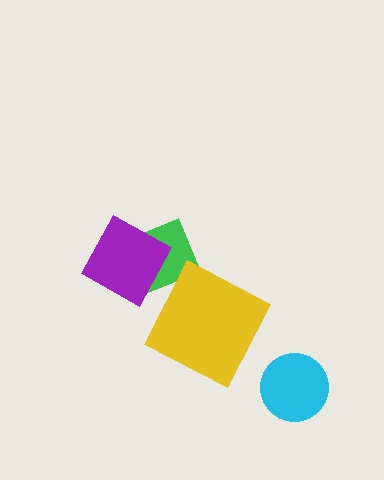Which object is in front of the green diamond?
The purple diamond is in front of the green diamond.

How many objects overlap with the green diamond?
1 object overlaps with the green diamond.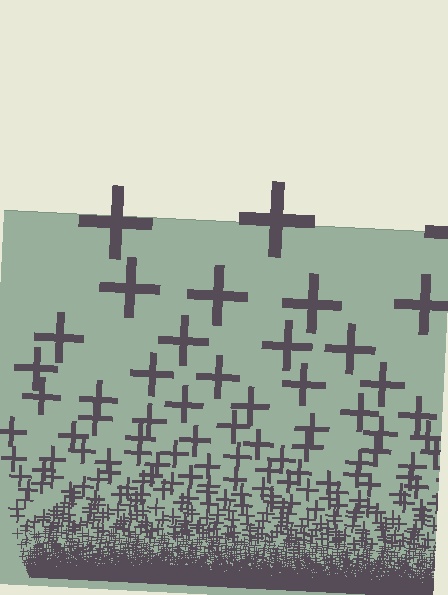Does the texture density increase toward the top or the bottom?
Density increases toward the bottom.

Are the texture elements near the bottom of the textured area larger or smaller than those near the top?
Smaller. The gradient is inverted — elements near the bottom are smaller and denser.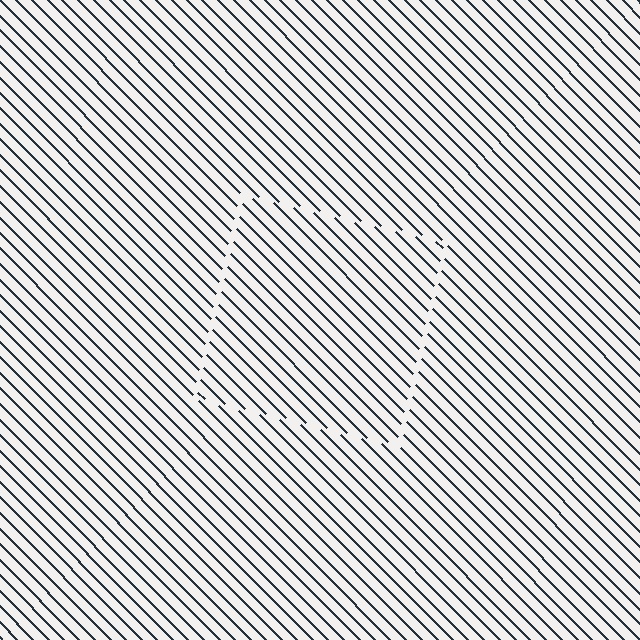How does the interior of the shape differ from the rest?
The interior of the shape contains the same grating, shifted by half a period — the contour is defined by the phase discontinuity where line-ends from the inner and outer gratings abut.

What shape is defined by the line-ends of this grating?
An illusory square. The interior of the shape contains the same grating, shifted by half a period — the contour is defined by the phase discontinuity where line-ends from the inner and outer gratings abut.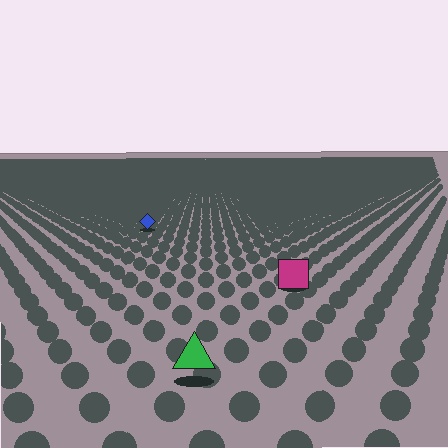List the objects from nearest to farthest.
From nearest to farthest: the green triangle, the magenta square, the blue diamond.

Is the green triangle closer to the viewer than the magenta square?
Yes. The green triangle is closer — you can tell from the texture gradient: the ground texture is coarser near it.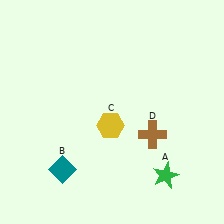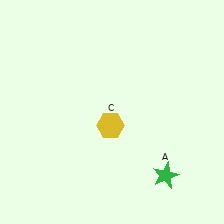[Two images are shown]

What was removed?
The brown cross (D), the teal diamond (B) were removed in Image 2.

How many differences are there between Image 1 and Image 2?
There are 2 differences between the two images.